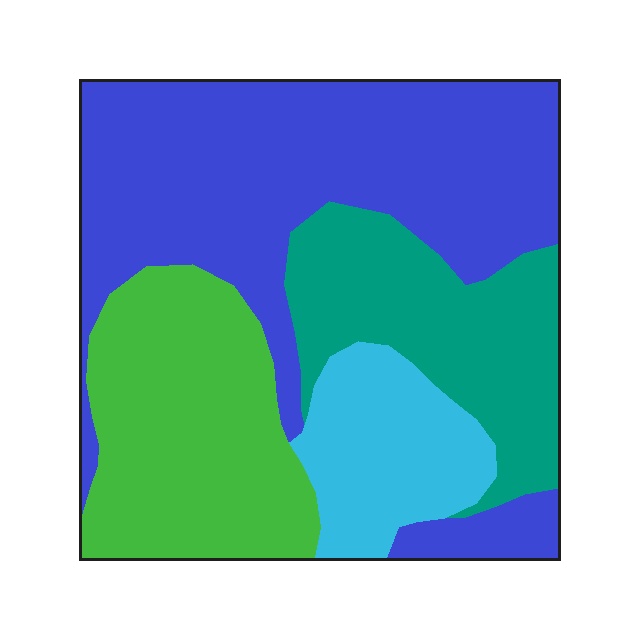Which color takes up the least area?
Cyan, at roughly 15%.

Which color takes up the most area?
Blue, at roughly 45%.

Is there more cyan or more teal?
Teal.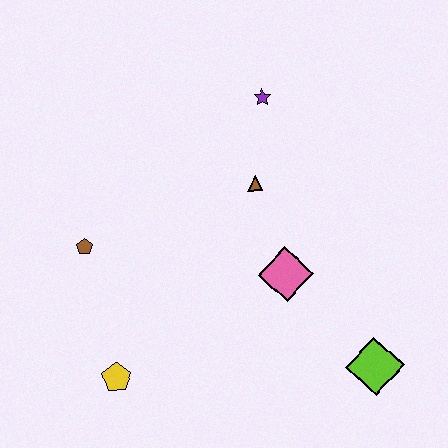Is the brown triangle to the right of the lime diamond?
No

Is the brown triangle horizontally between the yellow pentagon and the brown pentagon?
No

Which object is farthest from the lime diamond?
The brown pentagon is farthest from the lime diamond.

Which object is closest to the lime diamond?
The pink diamond is closest to the lime diamond.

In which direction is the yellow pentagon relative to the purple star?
The yellow pentagon is below the purple star.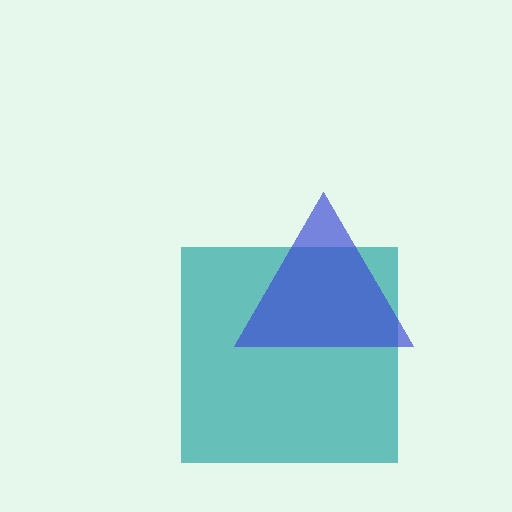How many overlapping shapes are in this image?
There are 2 overlapping shapes in the image.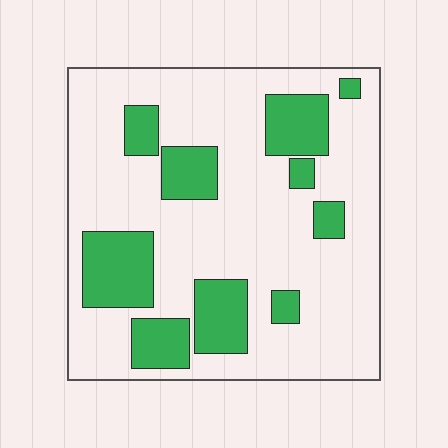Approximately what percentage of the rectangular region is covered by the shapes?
Approximately 25%.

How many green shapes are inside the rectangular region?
10.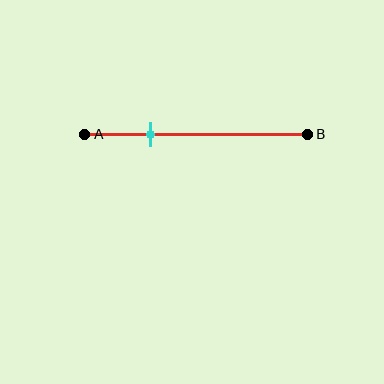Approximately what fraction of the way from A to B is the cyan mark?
The cyan mark is approximately 30% of the way from A to B.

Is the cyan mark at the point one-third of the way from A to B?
No, the mark is at about 30% from A, not at the 33% one-third point.